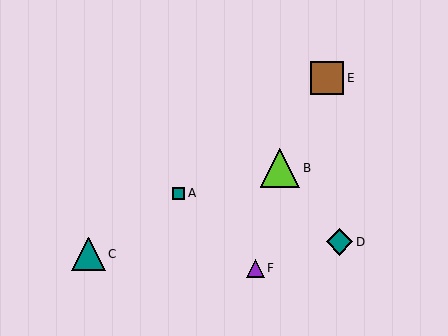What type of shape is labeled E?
Shape E is a brown square.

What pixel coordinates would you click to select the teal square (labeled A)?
Click at (179, 193) to select the teal square A.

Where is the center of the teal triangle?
The center of the teal triangle is at (89, 254).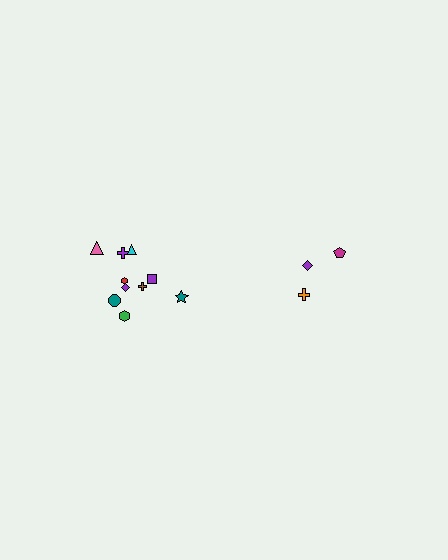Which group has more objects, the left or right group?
The left group.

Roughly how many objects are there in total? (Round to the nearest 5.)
Roughly 15 objects in total.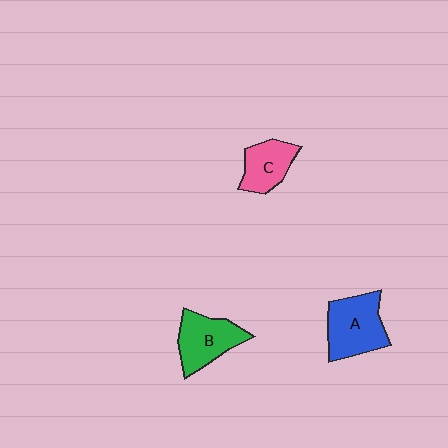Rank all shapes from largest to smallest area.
From largest to smallest: A (blue), B (green), C (pink).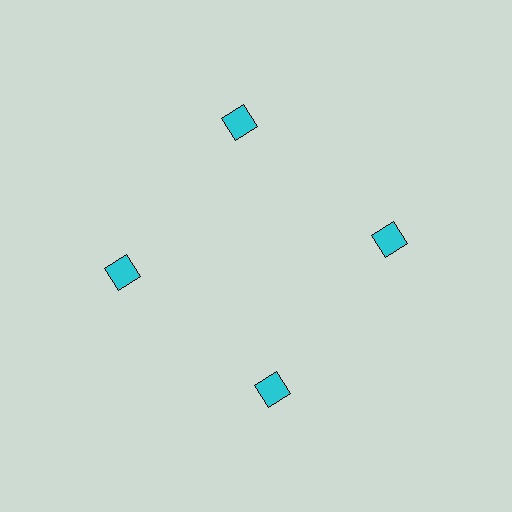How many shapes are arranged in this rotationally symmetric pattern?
There are 4 shapes, arranged in 4 groups of 1.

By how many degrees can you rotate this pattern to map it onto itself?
The pattern maps onto itself every 90 degrees of rotation.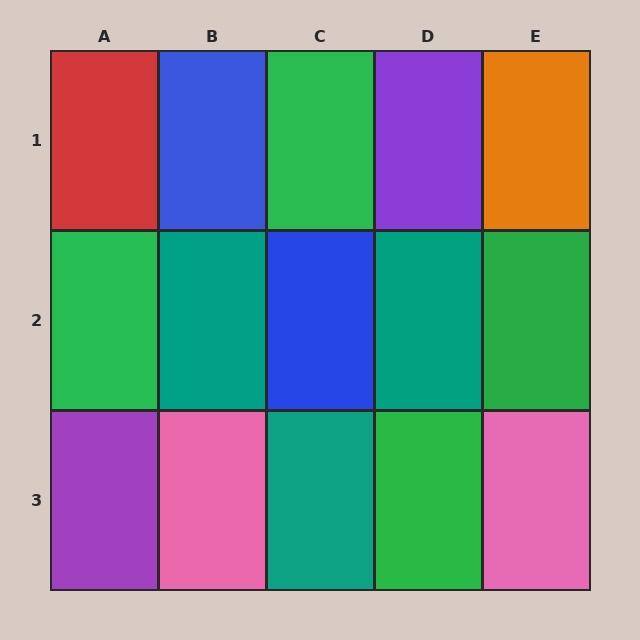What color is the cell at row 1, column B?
Blue.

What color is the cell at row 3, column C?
Teal.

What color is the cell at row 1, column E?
Orange.